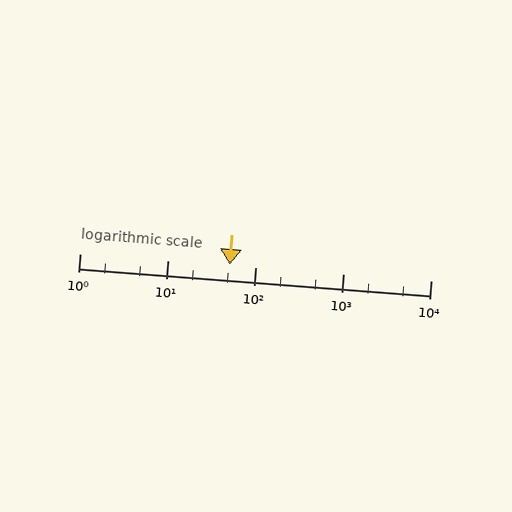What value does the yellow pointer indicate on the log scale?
The pointer indicates approximately 51.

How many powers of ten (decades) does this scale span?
The scale spans 4 decades, from 1 to 10000.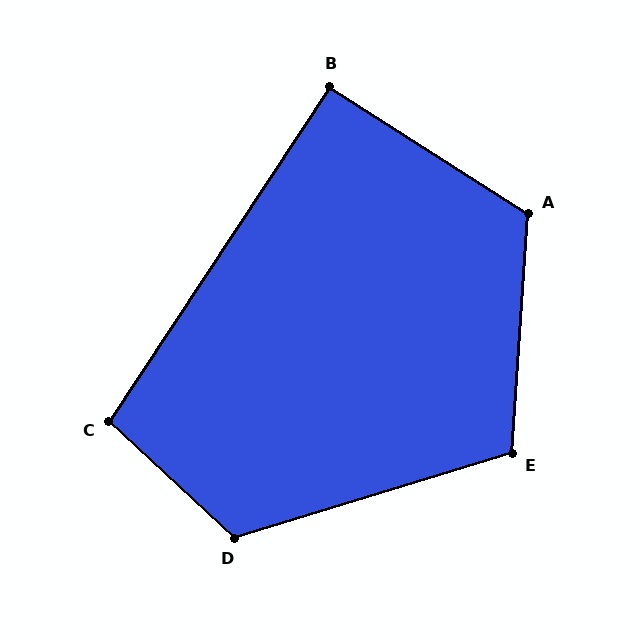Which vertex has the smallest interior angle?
B, at approximately 91 degrees.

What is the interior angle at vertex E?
Approximately 111 degrees (obtuse).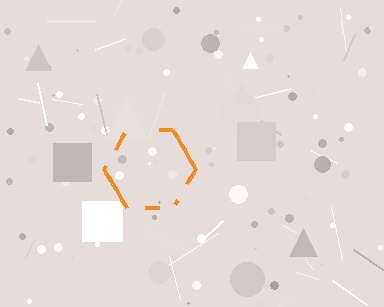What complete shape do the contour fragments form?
The contour fragments form a hexagon.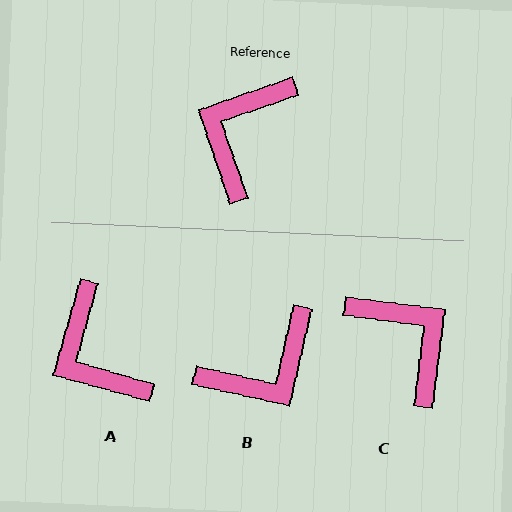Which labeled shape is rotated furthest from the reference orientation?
B, about 148 degrees away.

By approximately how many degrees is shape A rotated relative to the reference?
Approximately 55 degrees counter-clockwise.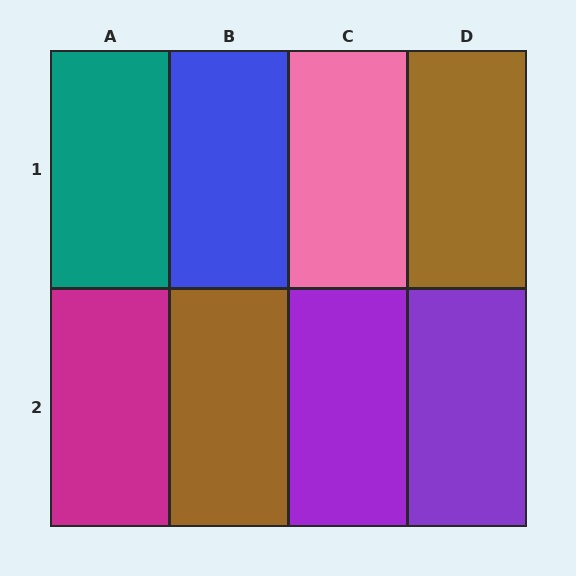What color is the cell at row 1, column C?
Pink.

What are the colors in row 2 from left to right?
Magenta, brown, purple, purple.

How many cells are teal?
1 cell is teal.